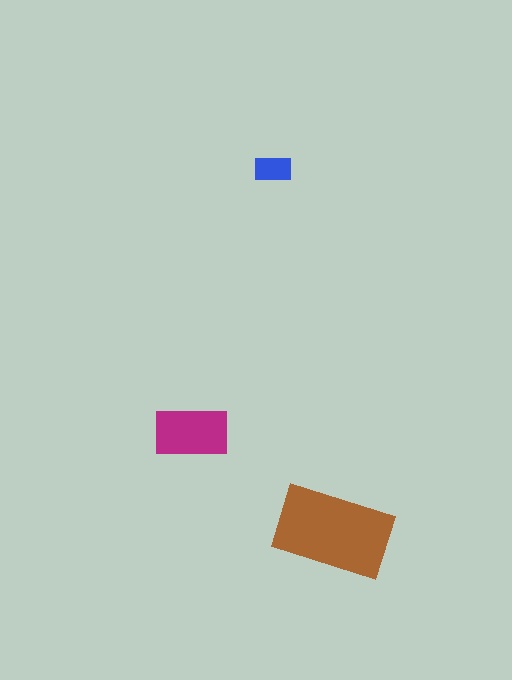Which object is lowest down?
The brown rectangle is bottommost.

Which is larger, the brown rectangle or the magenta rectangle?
The brown one.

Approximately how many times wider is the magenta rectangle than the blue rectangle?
About 2 times wider.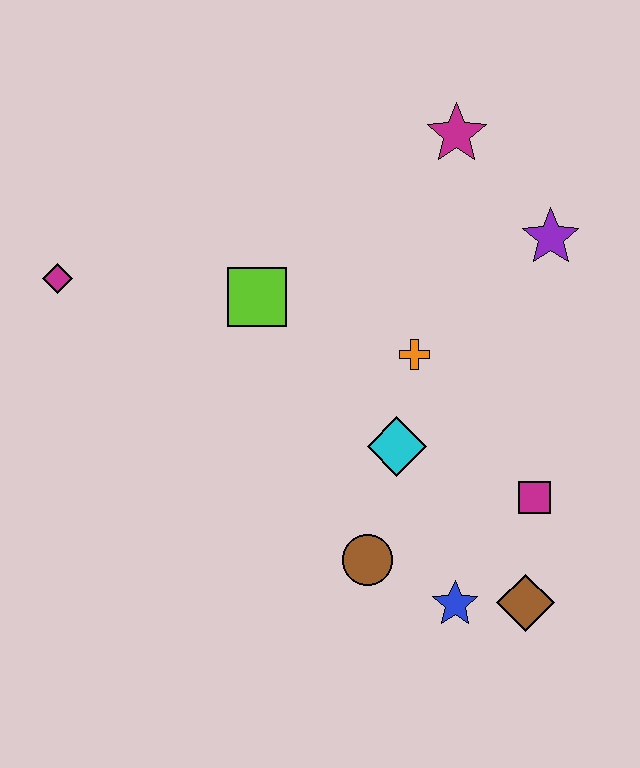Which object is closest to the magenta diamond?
The lime square is closest to the magenta diamond.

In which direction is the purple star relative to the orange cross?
The purple star is to the right of the orange cross.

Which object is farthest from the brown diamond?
The magenta diamond is farthest from the brown diamond.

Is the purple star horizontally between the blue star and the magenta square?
No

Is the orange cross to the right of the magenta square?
No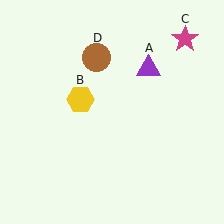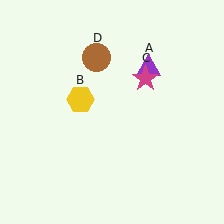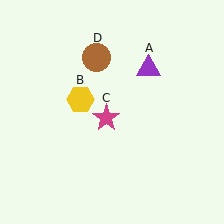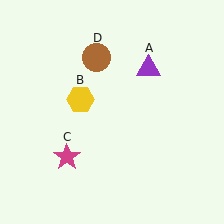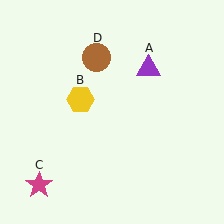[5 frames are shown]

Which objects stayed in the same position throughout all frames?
Purple triangle (object A) and yellow hexagon (object B) and brown circle (object D) remained stationary.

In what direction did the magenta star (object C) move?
The magenta star (object C) moved down and to the left.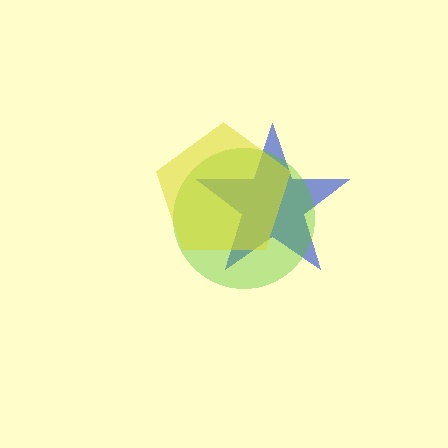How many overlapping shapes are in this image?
There are 3 overlapping shapes in the image.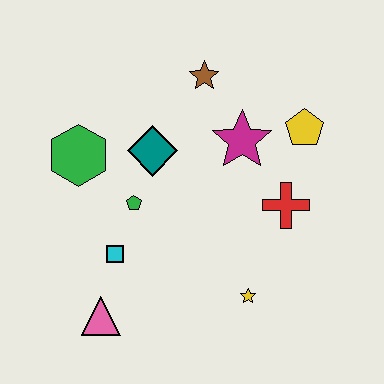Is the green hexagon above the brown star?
No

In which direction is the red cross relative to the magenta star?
The red cross is below the magenta star.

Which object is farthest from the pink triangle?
The yellow pentagon is farthest from the pink triangle.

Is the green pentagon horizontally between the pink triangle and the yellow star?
Yes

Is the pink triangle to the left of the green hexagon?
No